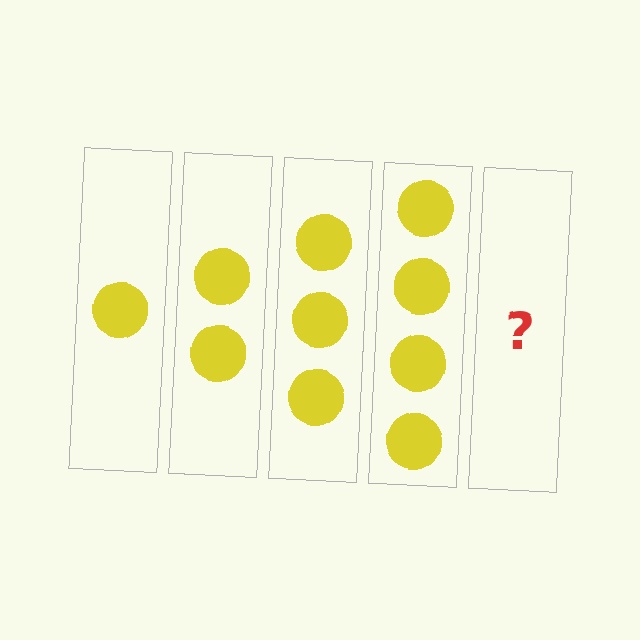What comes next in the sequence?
The next element should be 5 circles.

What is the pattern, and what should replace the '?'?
The pattern is that each step adds one more circle. The '?' should be 5 circles.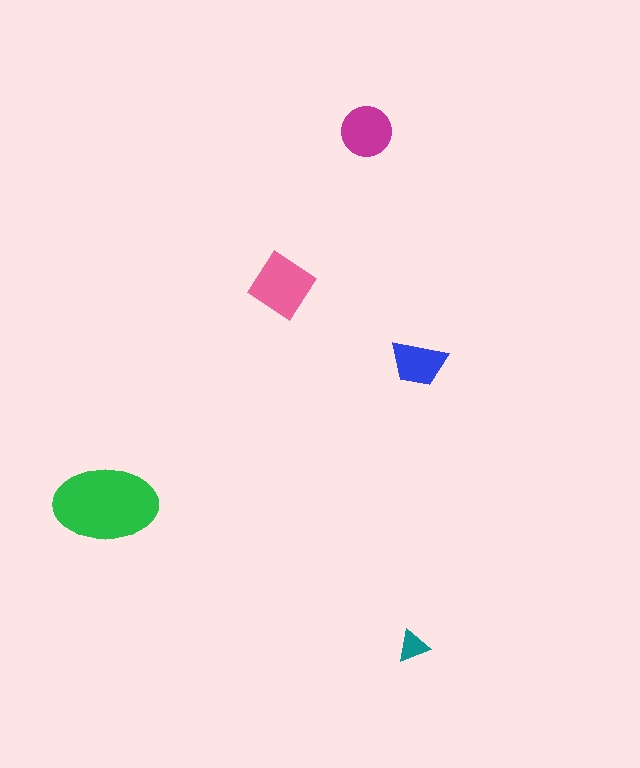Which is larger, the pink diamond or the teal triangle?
The pink diamond.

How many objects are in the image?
There are 5 objects in the image.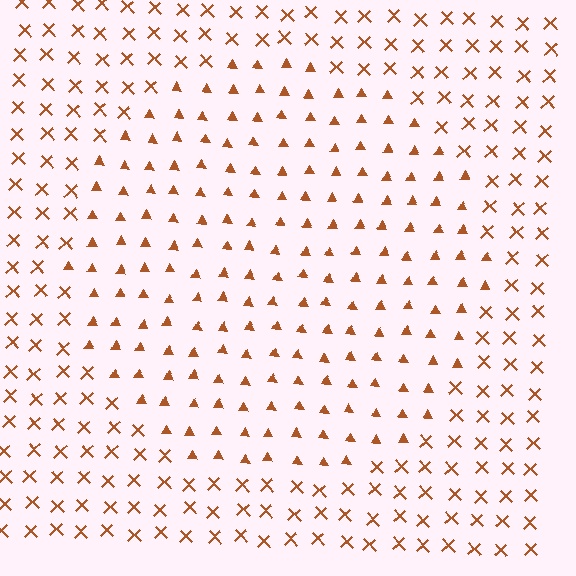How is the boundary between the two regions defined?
The boundary is defined by a change in element shape: triangles inside vs. X marks outside. All elements share the same color and spacing.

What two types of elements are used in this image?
The image uses triangles inside the circle region and X marks outside it.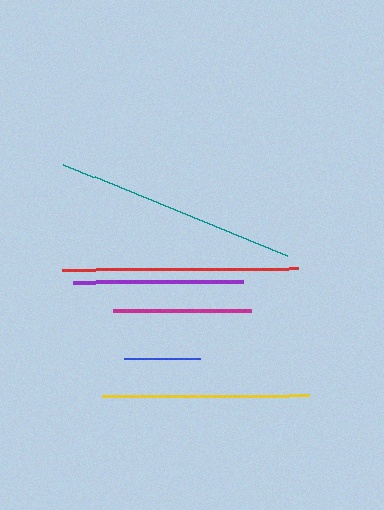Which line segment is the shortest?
The blue line is the shortest at approximately 77 pixels.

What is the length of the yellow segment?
The yellow segment is approximately 207 pixels long.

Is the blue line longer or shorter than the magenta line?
The magenta line is longer than the blue line.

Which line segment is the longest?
The teal line is the longest at approximately 242 pixels.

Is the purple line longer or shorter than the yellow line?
The yellow line is longer than the purple line.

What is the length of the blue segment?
The blue segment is approximately 77 pixels long.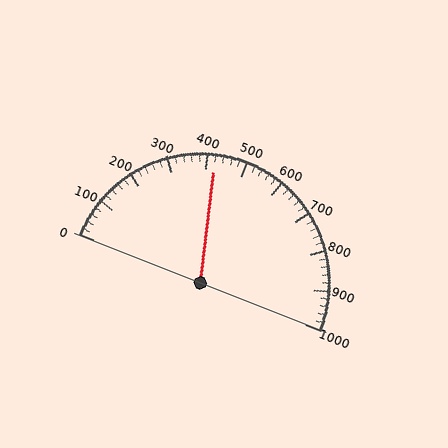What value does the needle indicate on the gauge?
The needle indicates approximately 420.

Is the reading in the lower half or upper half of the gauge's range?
The reading is in the lower half of the range (0 to 1000).